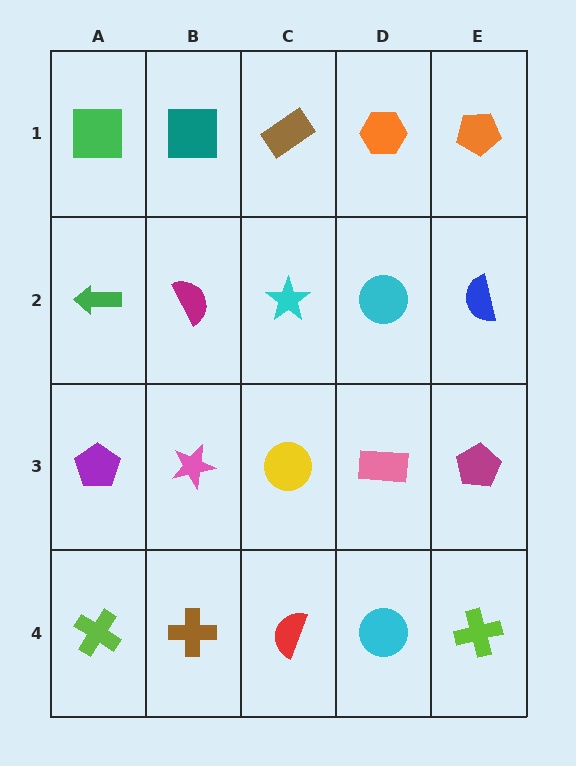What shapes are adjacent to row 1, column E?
A blue semicircle (row 2, column E), an orange hexagon (row 1, column D).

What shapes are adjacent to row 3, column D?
A cyan circle (row 2, column D), a cyan circle (row 4, column D), a yellow circle (row 3, column C), a magenta pentagon (row 3, column E).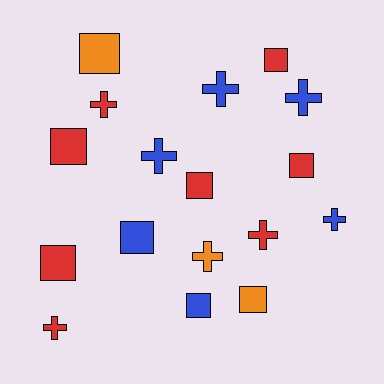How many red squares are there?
There are 5 red squares.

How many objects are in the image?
There are 17 objects.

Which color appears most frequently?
Red, with 8 objects.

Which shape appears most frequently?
Square, with 9 objects.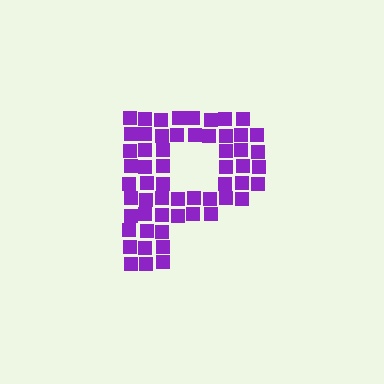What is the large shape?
The large shape is the letter P.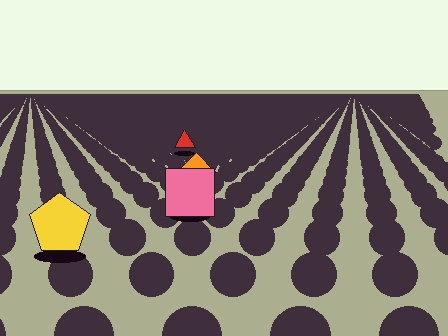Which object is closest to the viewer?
The yellow pentagon is closest. The texture marks near it are larger and more spread out.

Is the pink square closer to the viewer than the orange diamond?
Yes. The pink square is closer — you can tell from the texture gradient: the ground texture is coarser near it.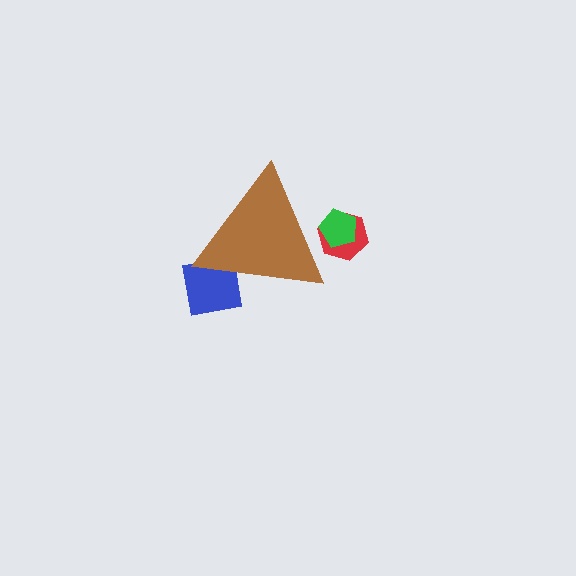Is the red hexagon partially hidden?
Yes, the red hexagon is partially hidden behind the brown triangle.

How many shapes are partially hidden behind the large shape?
3 shapes are partially hidden.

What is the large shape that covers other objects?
A brown triangle.